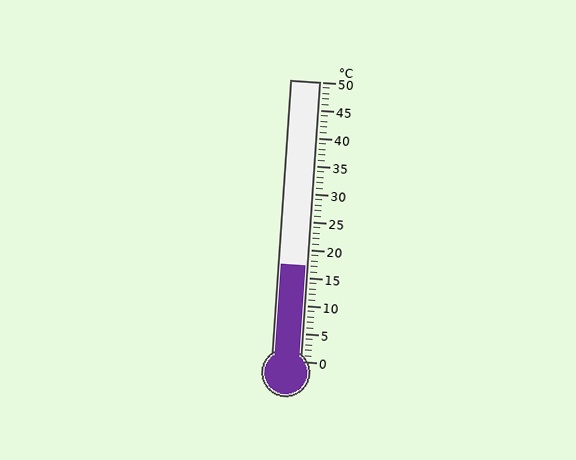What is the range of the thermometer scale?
The thermometer scale ranges from 0°C to 50°C.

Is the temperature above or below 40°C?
The temperature is below 40°C.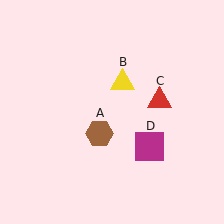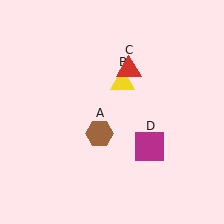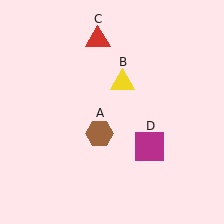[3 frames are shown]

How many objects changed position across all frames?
1 object changed position: red triangle (object C).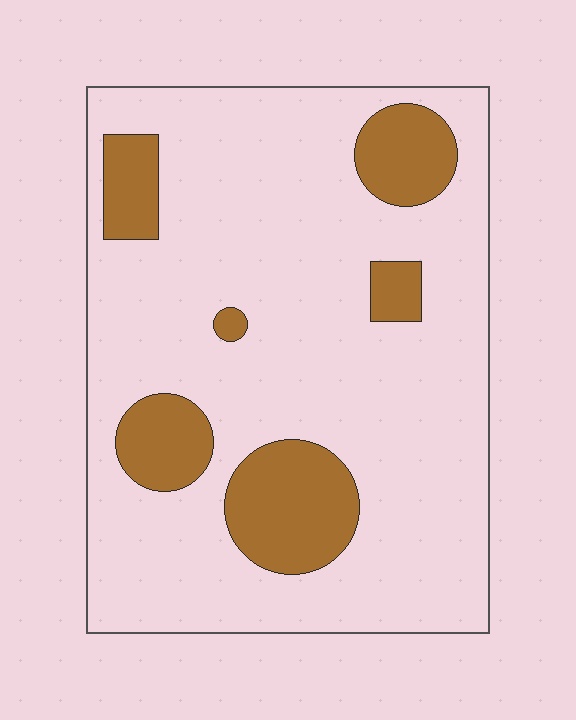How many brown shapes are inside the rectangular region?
6.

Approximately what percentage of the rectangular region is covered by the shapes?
Approximately 20%.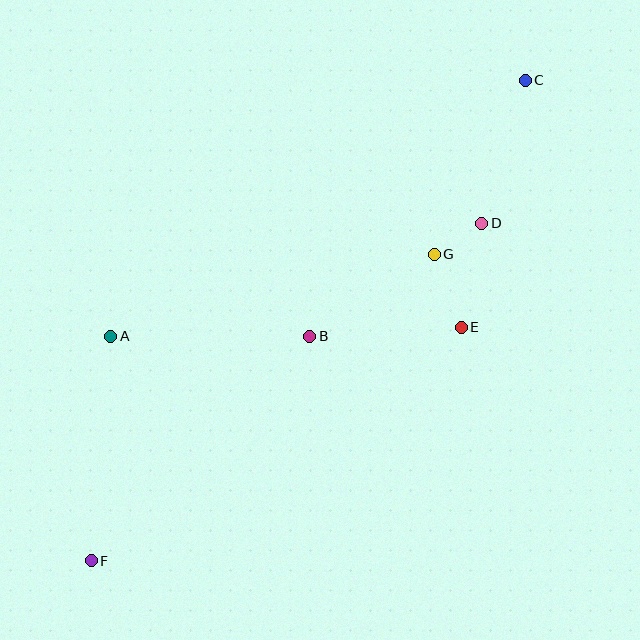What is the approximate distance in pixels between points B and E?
The distance between B and E is approximately 152 pixels.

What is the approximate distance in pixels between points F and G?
The distance between F and G is approximately 460 pixels.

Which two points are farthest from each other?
Points C and F are farthest from each other.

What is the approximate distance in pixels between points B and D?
The distance between B and D is approximately 206 pixels.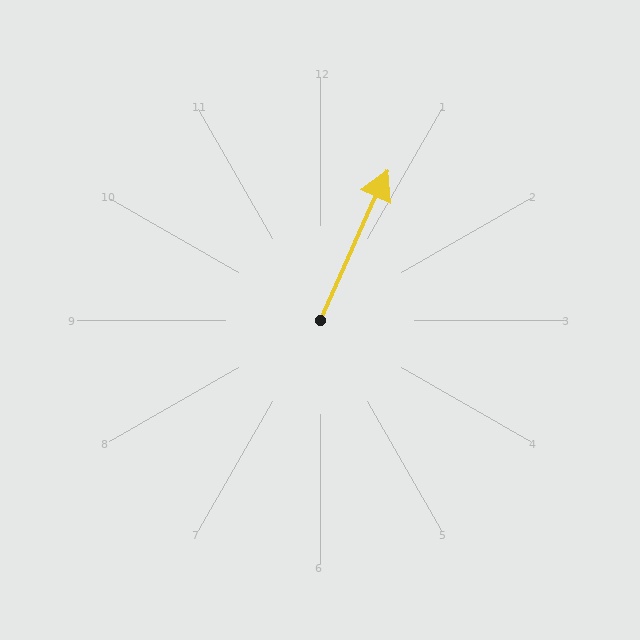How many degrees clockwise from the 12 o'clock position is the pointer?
Approximately 24 degrees.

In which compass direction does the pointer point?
Northeast.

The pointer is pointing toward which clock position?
Roughly 1 o'clock.